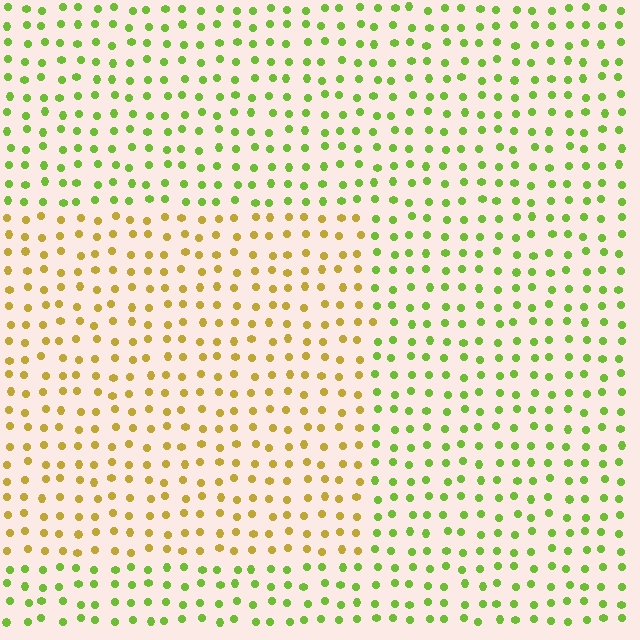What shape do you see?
I see a rectangle.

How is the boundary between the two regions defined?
The boundary is defined purely by a slight shift in hue (about 46 degrees). Spacing, size, and orientation are identical on both sides.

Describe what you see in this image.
The image is filled with small lime elements in a uniform arrangement. A rectangle-shaped region is visible where the elements are tinted to a slightly different hue, forming a subtle color boundary.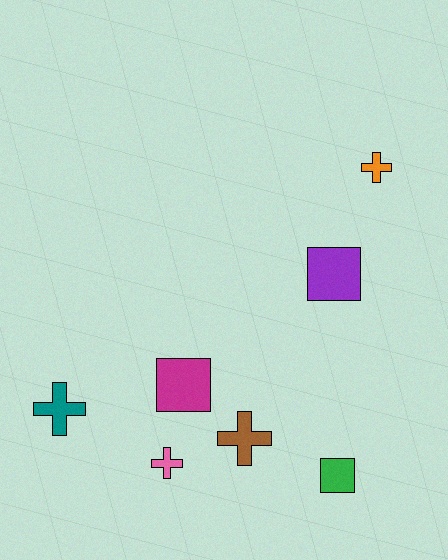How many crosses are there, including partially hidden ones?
There are 4 crosses.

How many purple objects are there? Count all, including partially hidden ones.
There is 1 purple object.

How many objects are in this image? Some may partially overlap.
There are 7 objects.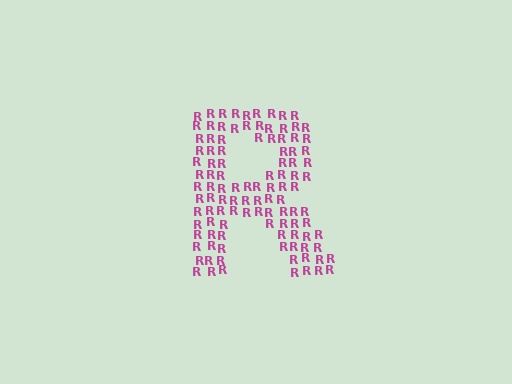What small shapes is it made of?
It is made of small letter R's.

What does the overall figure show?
The overall figure shows the letter R.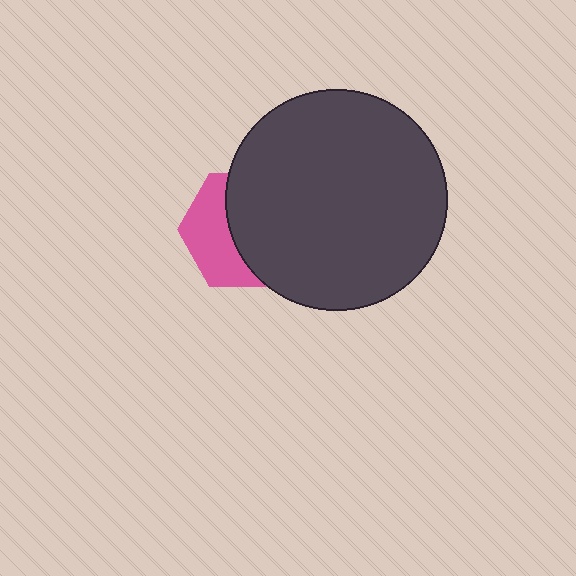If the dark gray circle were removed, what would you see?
You would see the complete pink hexagon.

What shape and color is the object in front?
The object in front is a dark gray circle.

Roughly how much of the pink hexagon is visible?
A small part of it is visible (roughly 43%).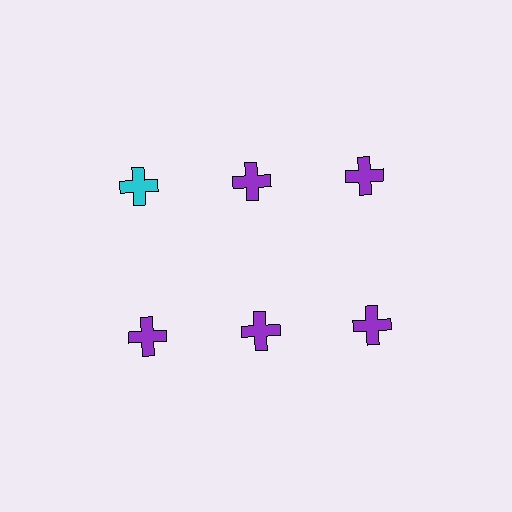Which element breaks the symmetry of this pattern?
The cyan cross in the top row, leftmost column breaks the symmetry. All other shapes are purple crosses.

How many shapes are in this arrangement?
There are 6 shapes arranged in a grid pattern.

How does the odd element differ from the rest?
It has a different color: cyan instead of purple.